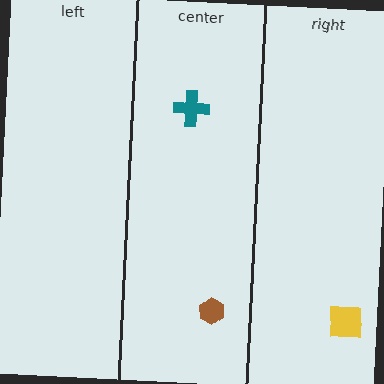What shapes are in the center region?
The teal cross, the brown hexagon.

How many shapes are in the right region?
1.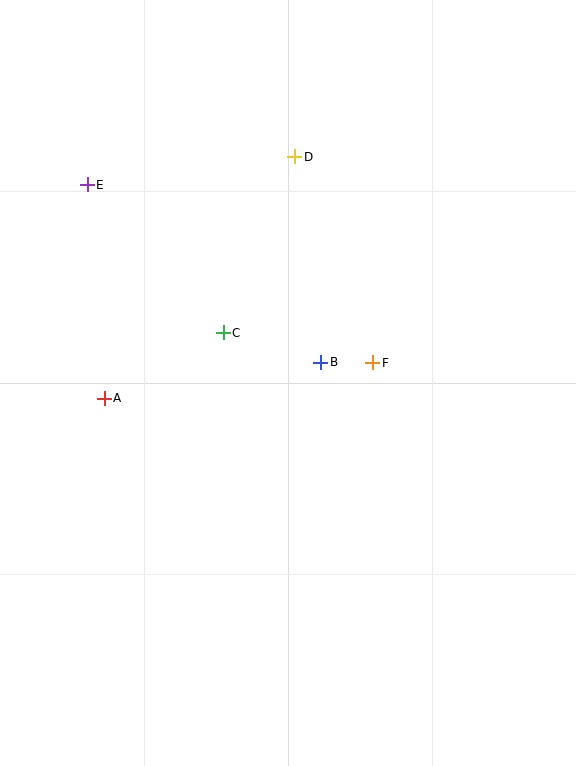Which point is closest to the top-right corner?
Point D is closest to the top-right corner.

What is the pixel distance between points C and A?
The distance between C and A is 136 pixels.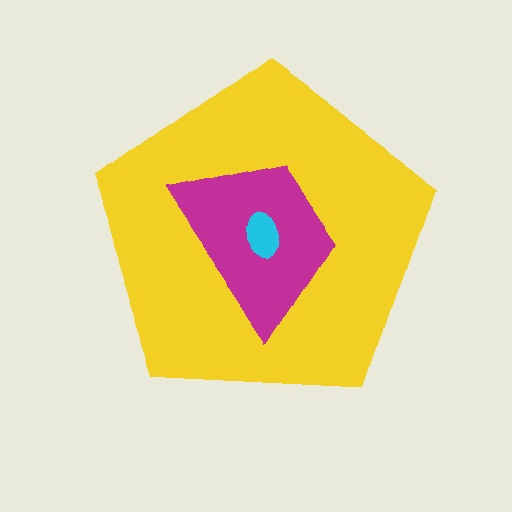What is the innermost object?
The cyan ellipse.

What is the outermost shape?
The yellow pentagon.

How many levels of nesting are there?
3.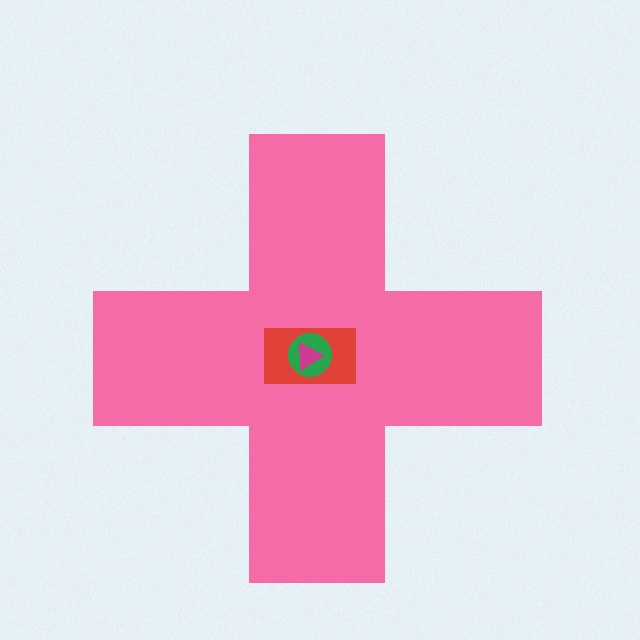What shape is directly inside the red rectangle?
The green circle.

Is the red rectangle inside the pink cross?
Yes.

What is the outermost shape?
The pink cross.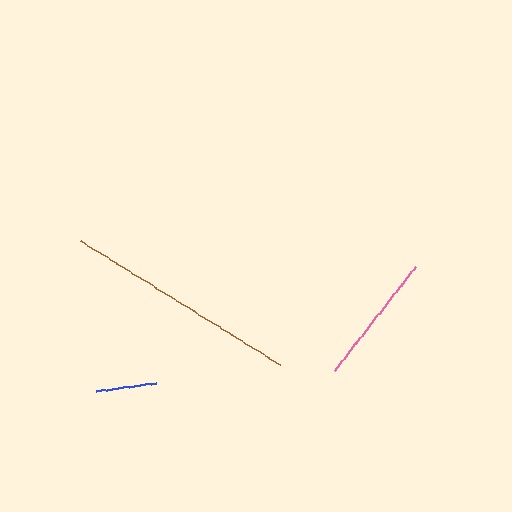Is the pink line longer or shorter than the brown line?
The brown line is longer than the pink line.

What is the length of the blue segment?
The blue segment is approximately 62 pixels long.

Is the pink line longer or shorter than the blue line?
The pink line is longer than the blue line.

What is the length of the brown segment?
The brown segment is approximately 235 pixels long.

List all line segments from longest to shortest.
From longest to shortest: brown, pink, blue.